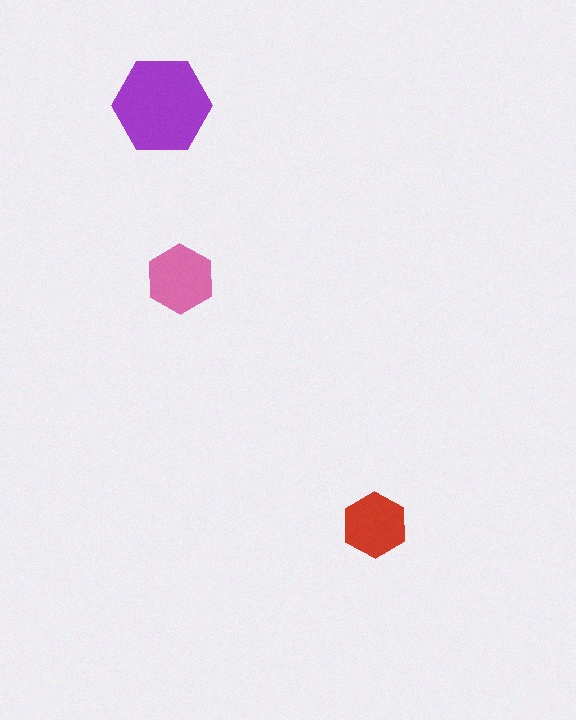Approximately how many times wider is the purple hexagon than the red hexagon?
About 1.5 times wider.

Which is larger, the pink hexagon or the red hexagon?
The pink one.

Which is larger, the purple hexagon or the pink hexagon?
The purple one.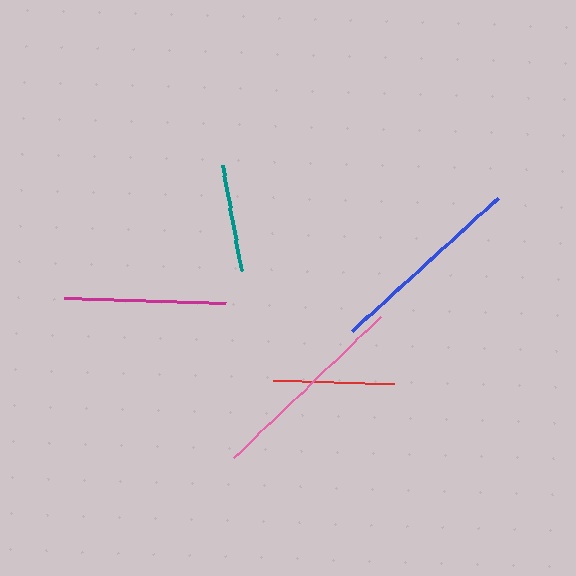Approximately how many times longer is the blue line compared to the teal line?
The blue line is approximately 1.8 times the length of the teal line.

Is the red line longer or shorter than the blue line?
The blue line is longer than the red line.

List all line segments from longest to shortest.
From longest to shortest: pink, blue, magenta, red, teal.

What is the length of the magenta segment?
The magenta segment is approximately 163 pixels long.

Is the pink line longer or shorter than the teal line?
The pink line is longer than the teal line.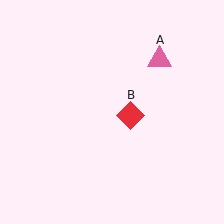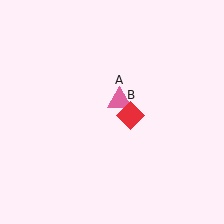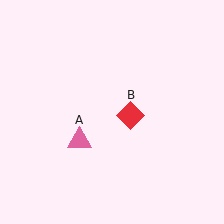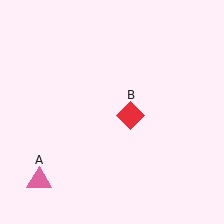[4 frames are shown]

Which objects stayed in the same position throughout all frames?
Red diamond (object B) remained stationary.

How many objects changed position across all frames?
1 object changed position: pink triangle (object A).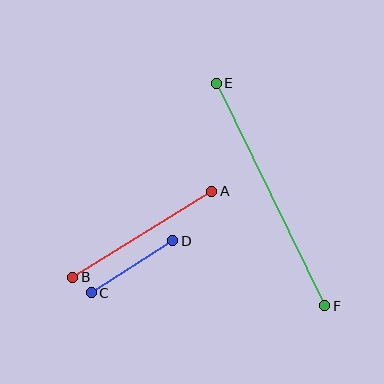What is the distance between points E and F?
The distance is approximately 248 pixels.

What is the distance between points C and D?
The distance is approximately 96 pixels.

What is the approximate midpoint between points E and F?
The midpoint is at approximately (270, 195) pixels.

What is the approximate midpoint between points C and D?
The midpoint is at approximately (132, 267) pixels.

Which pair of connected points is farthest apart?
Points E and F are farthest apart.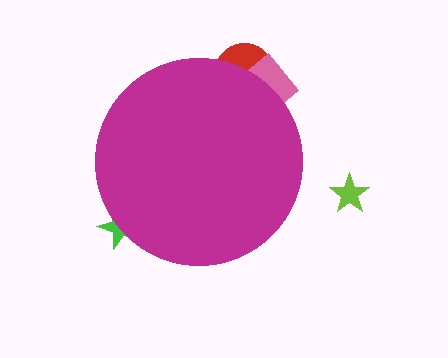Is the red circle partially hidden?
Yes, the red circle is partially hidden behind the magenta circle.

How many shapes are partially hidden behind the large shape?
3 shapes are partially hidden.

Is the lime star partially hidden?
No, the lime star is fully visible.